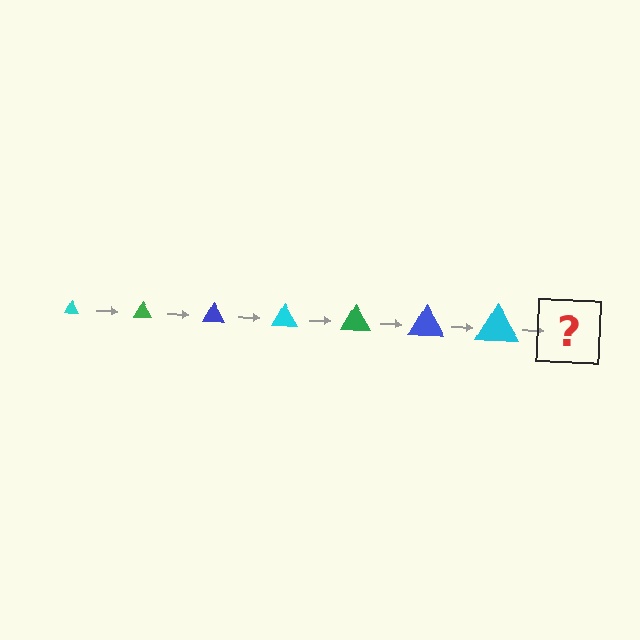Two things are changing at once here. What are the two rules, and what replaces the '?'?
The two rules are that the triangle grows larger each step and the color cycles through cyan, green, and blue. The '?' should be a green triangle, larger than the previous one.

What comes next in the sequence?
The next element should be a green triangle, larger than the previous one.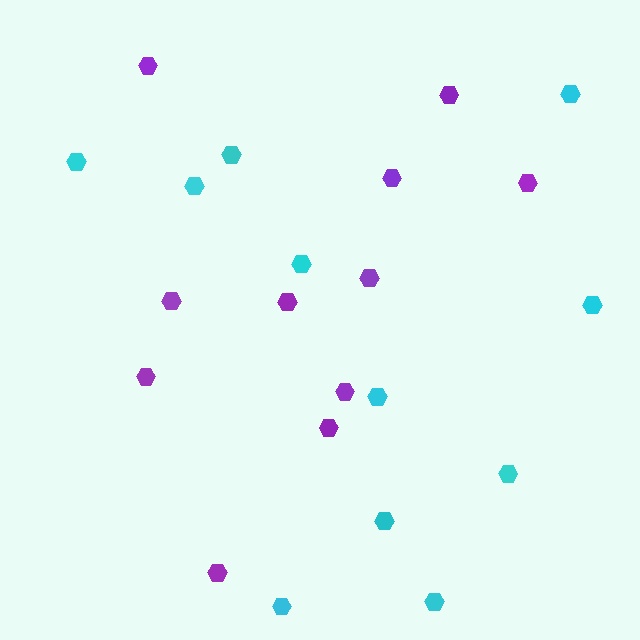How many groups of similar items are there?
There are 2 groups: one group of purple hexagons (11) and one group of cyan hexagons (11).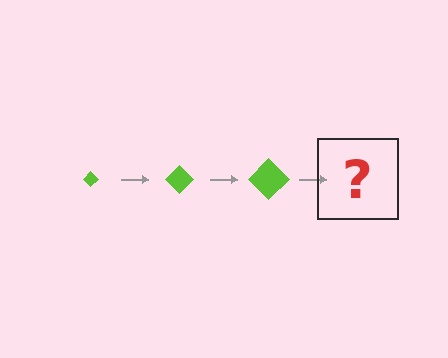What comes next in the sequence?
The next element should be a lime diamond, larger than the previous one.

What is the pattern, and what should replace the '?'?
The pattern is that the diamond gets progressively larger each step. The '?' should be a lime diamond, larger than the previous one.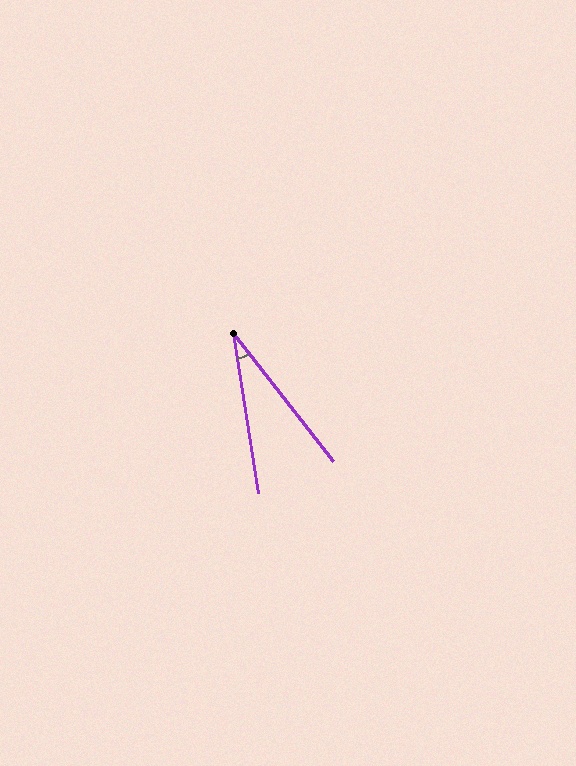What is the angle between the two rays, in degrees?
Approximately 29 degrees.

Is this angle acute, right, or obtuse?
It is acute.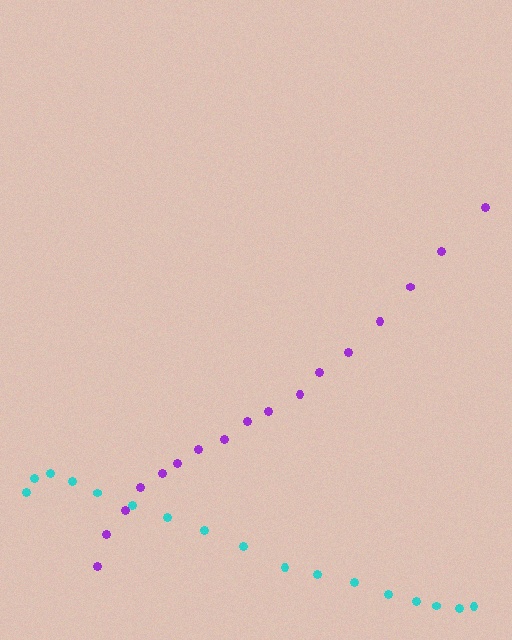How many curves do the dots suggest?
There are 2 distinct paths.